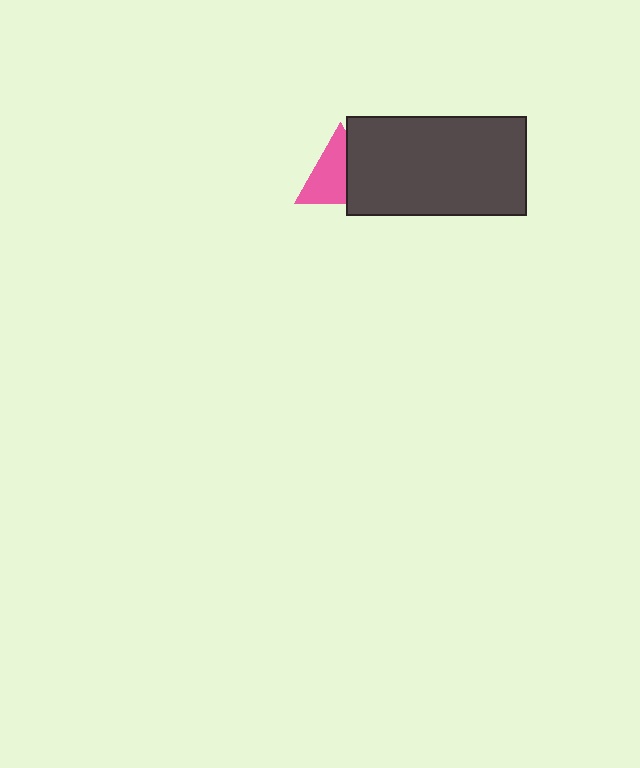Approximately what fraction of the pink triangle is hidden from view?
Roughly 40% of the pink triangle is hidden behind the dark gray rectangle.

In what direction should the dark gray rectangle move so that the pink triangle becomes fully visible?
The dark gray rectangle should move right. That is the shortest direction to clear the overlap and leave the pink triangle fully visible.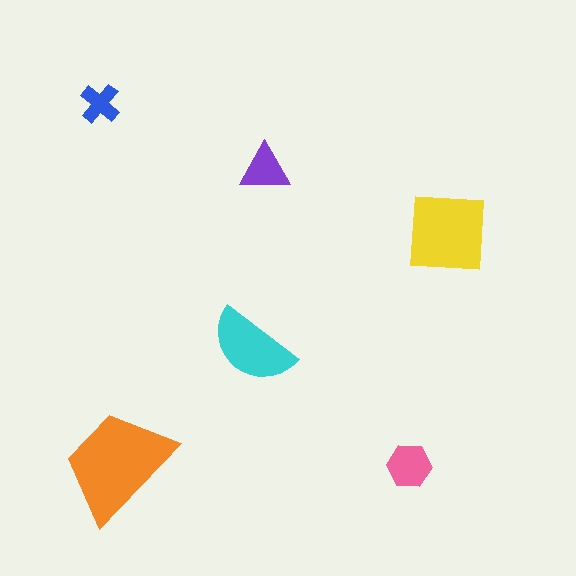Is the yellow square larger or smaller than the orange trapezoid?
Smaller.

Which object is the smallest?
The blue cross.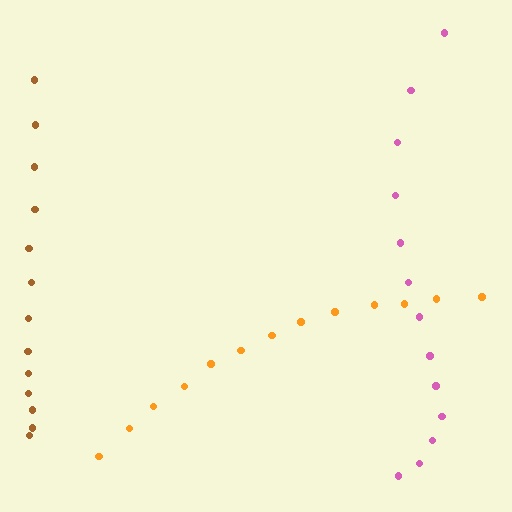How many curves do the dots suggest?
There are 3 distinct paths.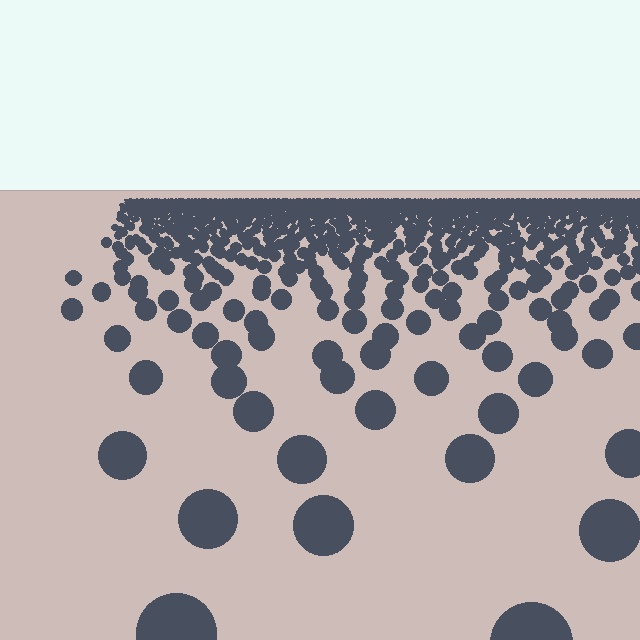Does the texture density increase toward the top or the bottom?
Density increases toward the top.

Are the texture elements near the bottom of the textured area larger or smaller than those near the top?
Larger. Near the bottom, elements are closer to the viewer and appear at a bigger on-screen size.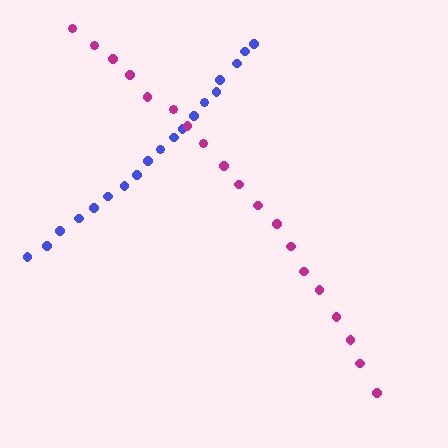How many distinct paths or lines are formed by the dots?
There are 2 distinct paths.